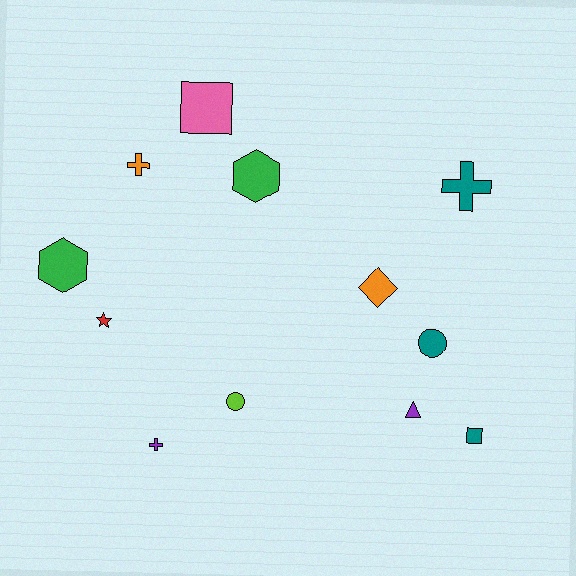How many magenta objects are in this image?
There are no magenta objects.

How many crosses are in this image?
There are 3 crosses.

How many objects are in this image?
There are 12 objects.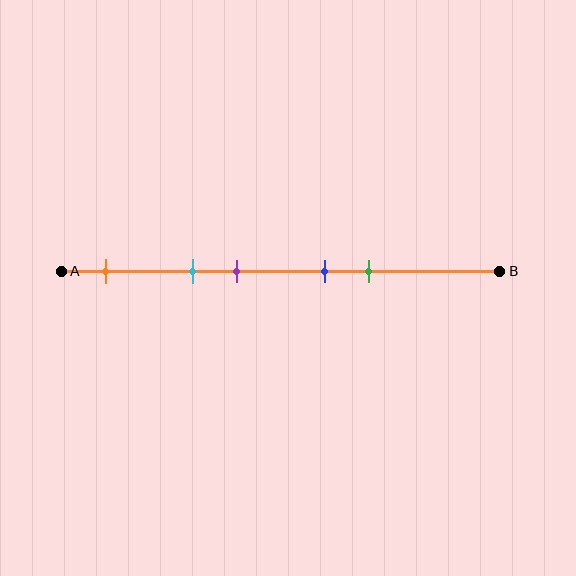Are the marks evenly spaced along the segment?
No, the marks are not evenly spaced.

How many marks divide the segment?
There are 5 marks dividing the segment.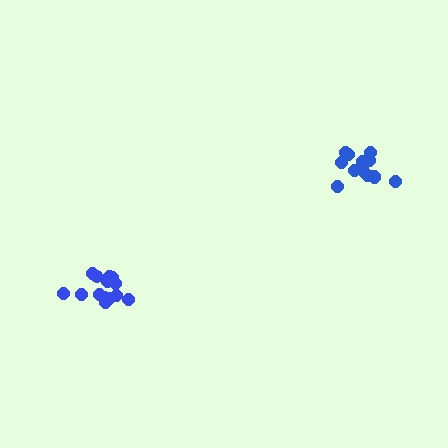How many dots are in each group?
Group 1: 15 dots, Group 2: 14 dots (29 total).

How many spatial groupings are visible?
There are 2 spatial groupings.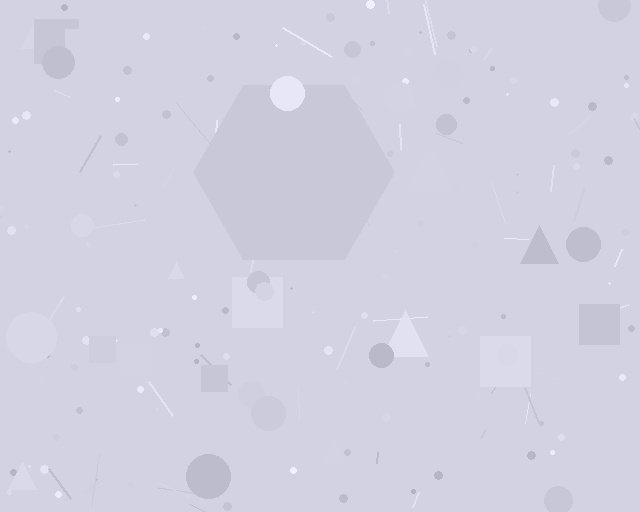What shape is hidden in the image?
A hexagon is hidden in the image.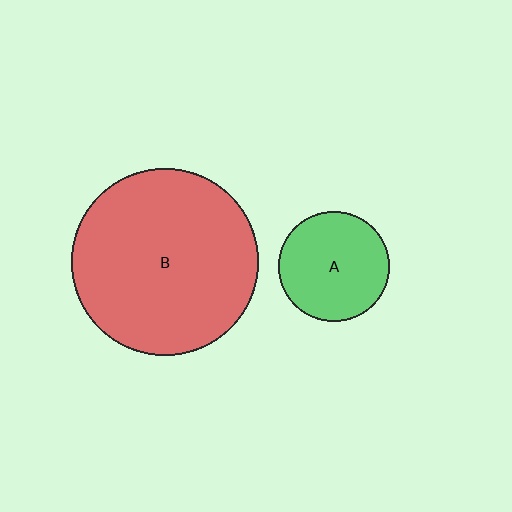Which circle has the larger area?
Circle B (red).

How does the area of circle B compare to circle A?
Approximately 2.9 times.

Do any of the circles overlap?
No, none of the circles overlap.